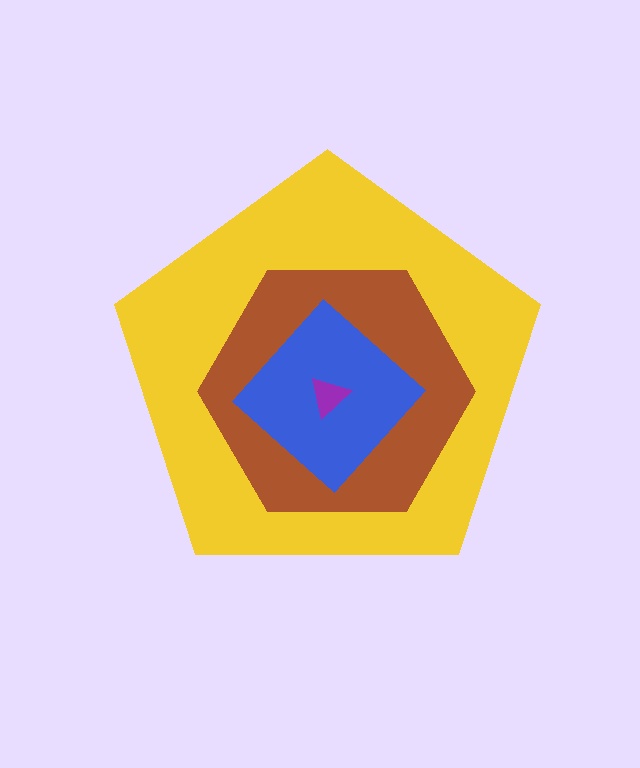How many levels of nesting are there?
4.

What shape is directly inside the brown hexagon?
The blue diamond.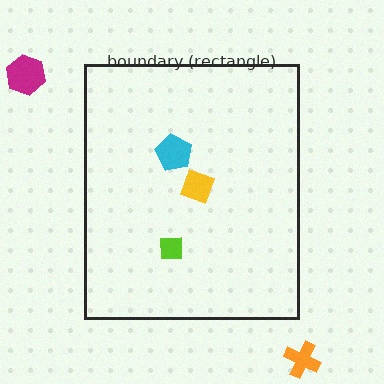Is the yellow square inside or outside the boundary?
Inside.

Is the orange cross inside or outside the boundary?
Outside.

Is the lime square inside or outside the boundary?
Inside.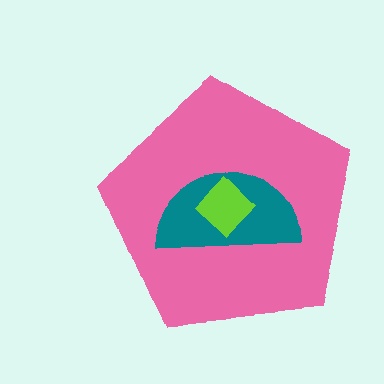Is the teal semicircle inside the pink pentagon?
Yes.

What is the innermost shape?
The lime diamond.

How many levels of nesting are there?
3.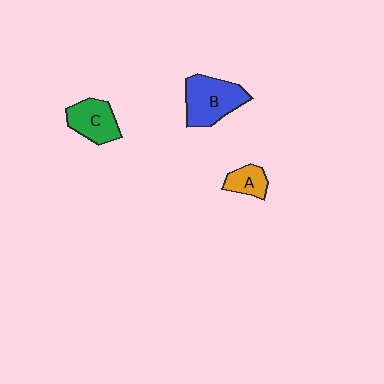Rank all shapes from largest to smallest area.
From largest to smallest: B (blue), C (green), A (orange).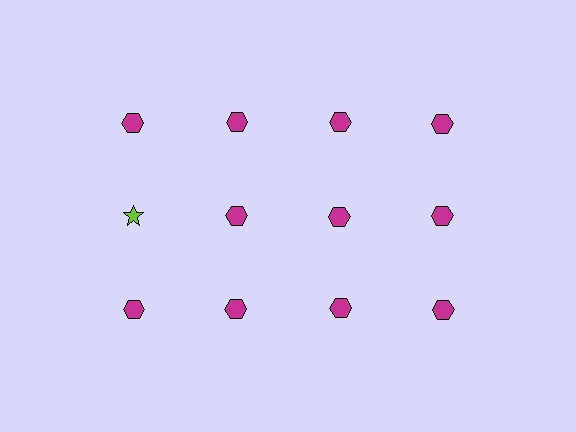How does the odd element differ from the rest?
It differs in both color (lime instead of magenta) and shape (star instead of hexagon).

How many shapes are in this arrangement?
There are 12 shapes arranged in a grid pattern.